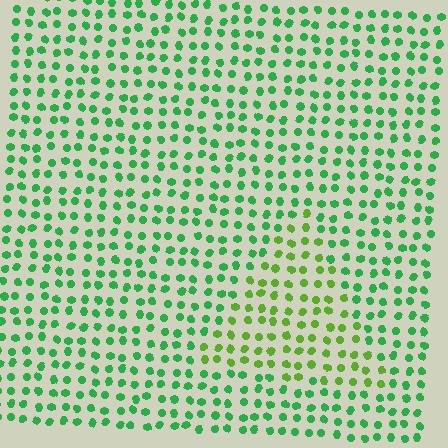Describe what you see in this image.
The image is filled with small green elements in a uniform arrangement. A triangle-shaped region is visible where the elements are tinted to a slightly different hue, forming a subtle color boundary.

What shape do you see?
I see a triangle.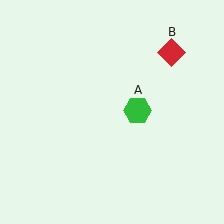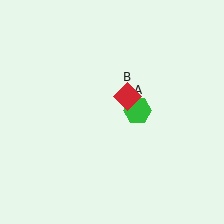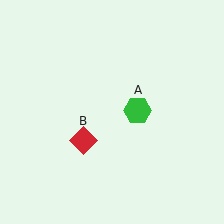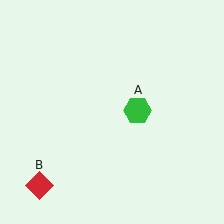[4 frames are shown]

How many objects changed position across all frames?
1 object changed position: red diamond (object B).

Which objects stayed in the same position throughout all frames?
Green hexagon (object A) remained stationary.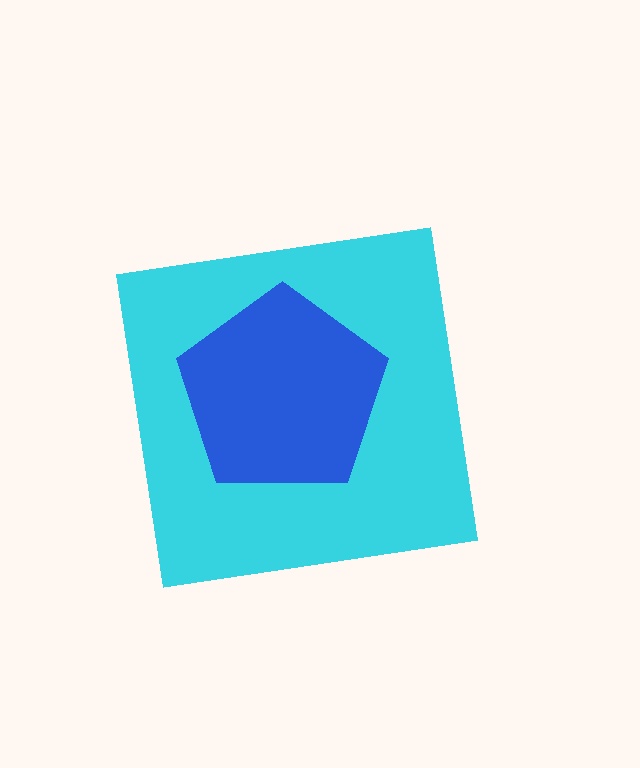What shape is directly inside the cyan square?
The blue pentagon.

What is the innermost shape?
The blue pentagon.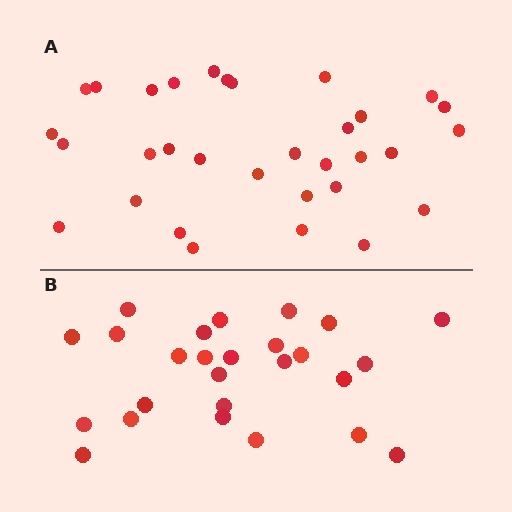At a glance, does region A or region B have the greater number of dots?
Region A (the top region) has more dots.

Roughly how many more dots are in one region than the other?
Region A has about 6 more dots than region B.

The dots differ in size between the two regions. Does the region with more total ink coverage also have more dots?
No. Region B has more total ink coverage because its dots are larger, but region A actually contains more individual dots. Total area can be misleading — the number of items is what matters here.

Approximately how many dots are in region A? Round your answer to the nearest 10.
About 30 dots. (The exact count is 32, which rounds to 30.)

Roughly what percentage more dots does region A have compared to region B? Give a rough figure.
About 25% more.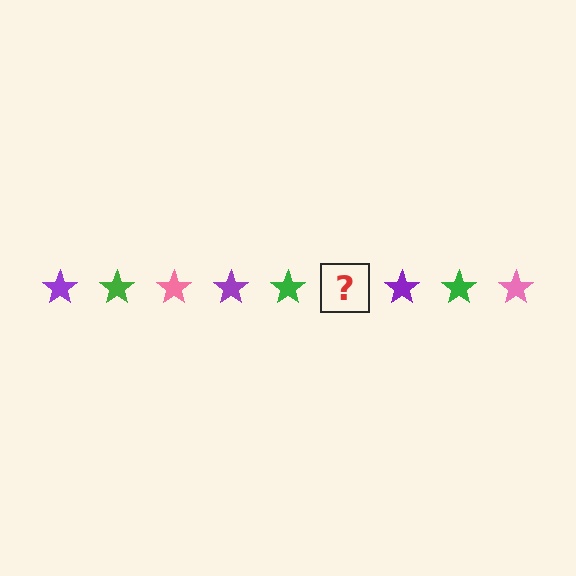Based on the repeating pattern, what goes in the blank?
The blank should be a pink star.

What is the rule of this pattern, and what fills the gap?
The rule is that the pattern cycles through purple, green, pink stars. The gap should be filled with a pink star.